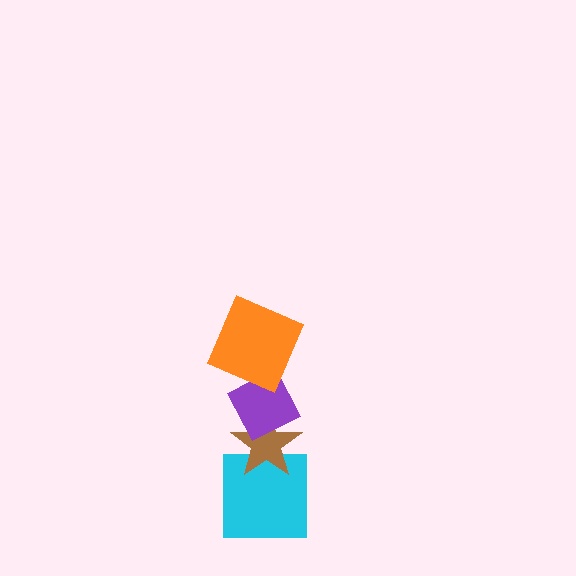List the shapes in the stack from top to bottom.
From top to bottom: the orange square, the purple diamond, the brown star, the cyan square.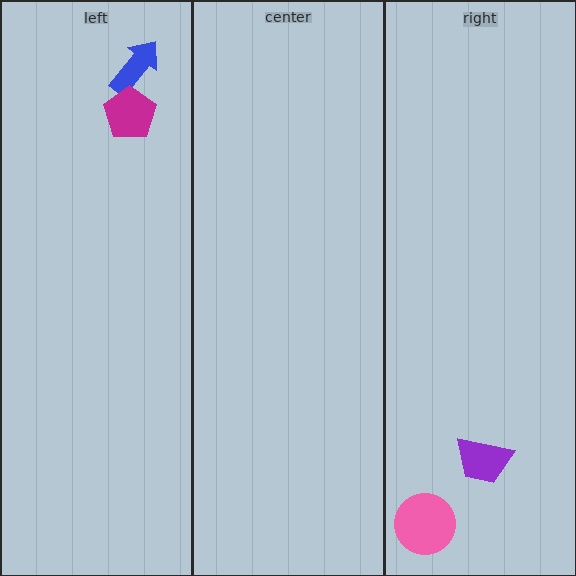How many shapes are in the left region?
2.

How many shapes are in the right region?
2.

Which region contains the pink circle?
The right region.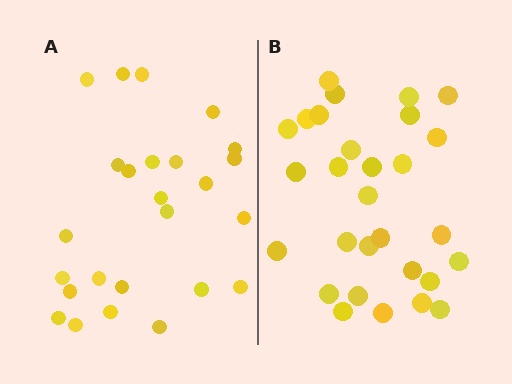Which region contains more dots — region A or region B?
Region B (the right region) has more dots.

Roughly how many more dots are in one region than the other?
Region B has about 4 more dots than region A.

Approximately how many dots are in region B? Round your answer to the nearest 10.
About 30 dots. (The exact count is 29, which rounds to 30.)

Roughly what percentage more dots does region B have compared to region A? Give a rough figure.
About 15% more.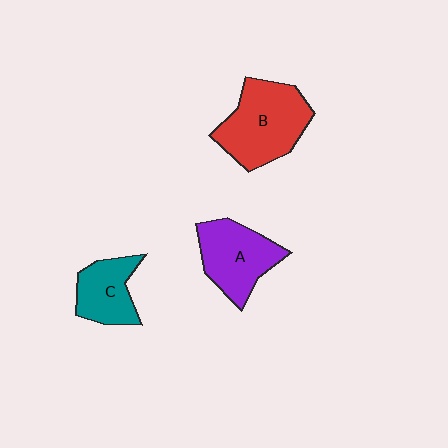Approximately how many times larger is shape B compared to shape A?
Approximately 1.2 times.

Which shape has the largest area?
Shape B (red).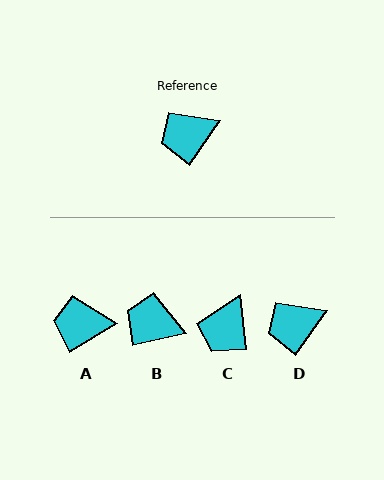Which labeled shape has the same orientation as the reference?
D.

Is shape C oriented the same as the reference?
No, it is off by about 41 degrees.